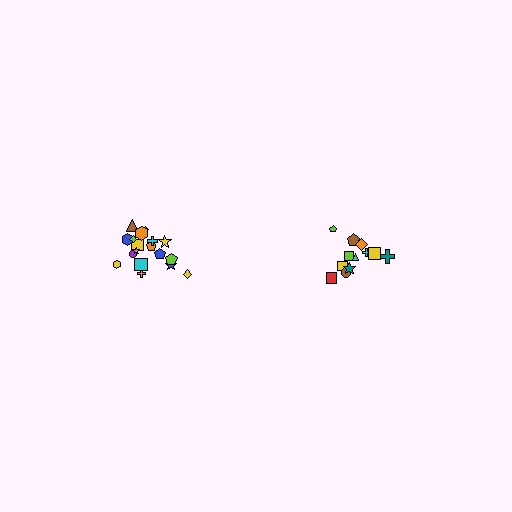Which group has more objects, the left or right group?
The left group.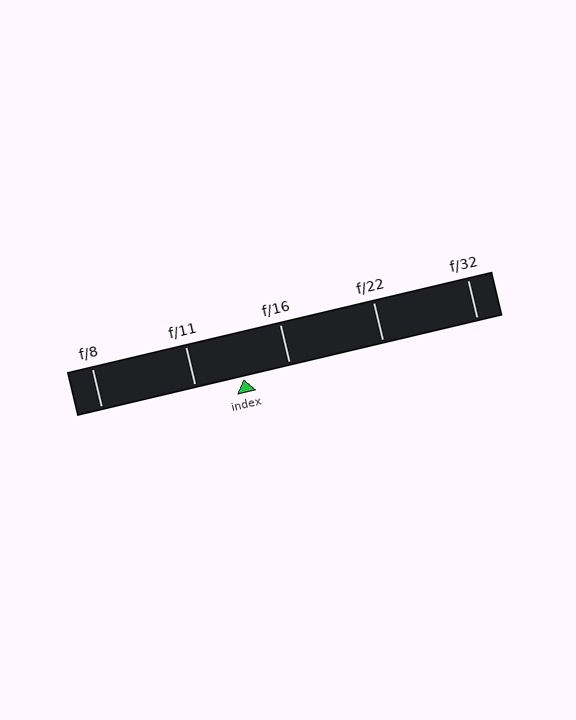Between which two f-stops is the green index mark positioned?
The index mark is between f/11 and f/16.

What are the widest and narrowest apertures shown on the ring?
The widest aperture shown is f/8 and the narrowest is f/32.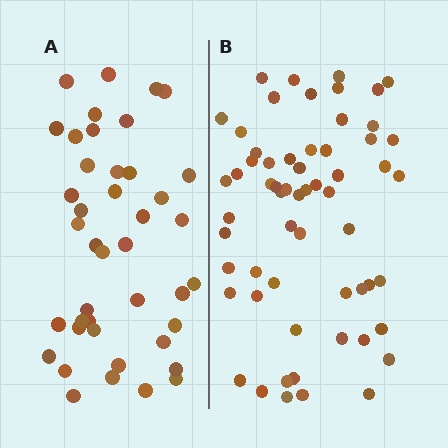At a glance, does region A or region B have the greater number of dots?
Region B (the right region) has more dots.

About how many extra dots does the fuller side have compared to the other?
Region B has approximately 20 more dots than region A.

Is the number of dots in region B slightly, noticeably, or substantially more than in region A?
Region B has noticeably more, but not dramatically so. The ratio is roughly 1.4 to 1.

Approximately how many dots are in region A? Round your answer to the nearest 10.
About 40 dots. (The exact count is 42, which rounds to 40.)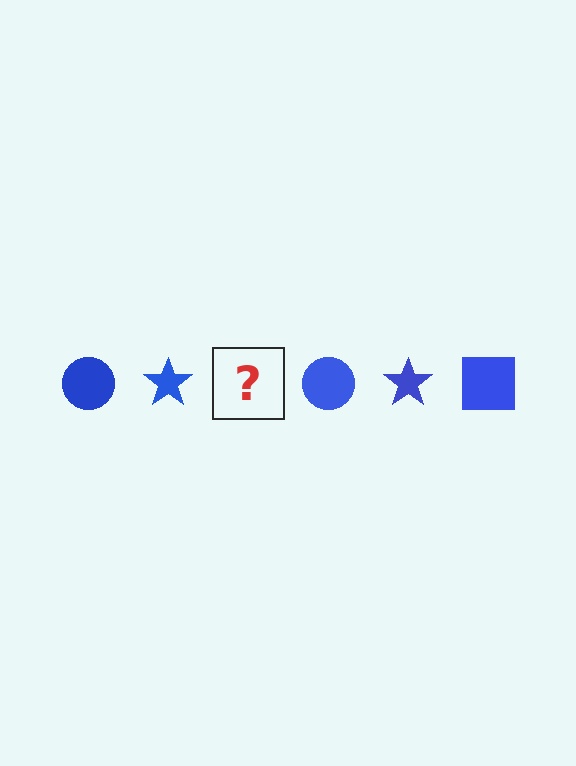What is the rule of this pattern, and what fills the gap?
The rule is that the pattern cycles through circle, star, square shapes in blue. The gap should be filled with a blue square.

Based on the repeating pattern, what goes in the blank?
The blank should be a blue square.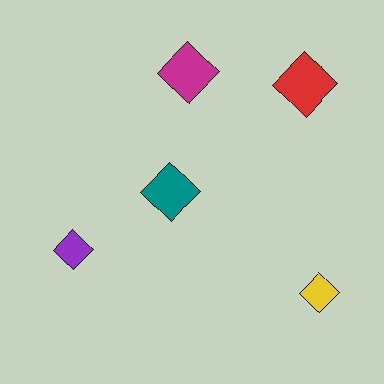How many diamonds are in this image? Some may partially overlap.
There are 5 diamonds.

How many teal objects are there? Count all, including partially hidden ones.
There is 1 teal object.